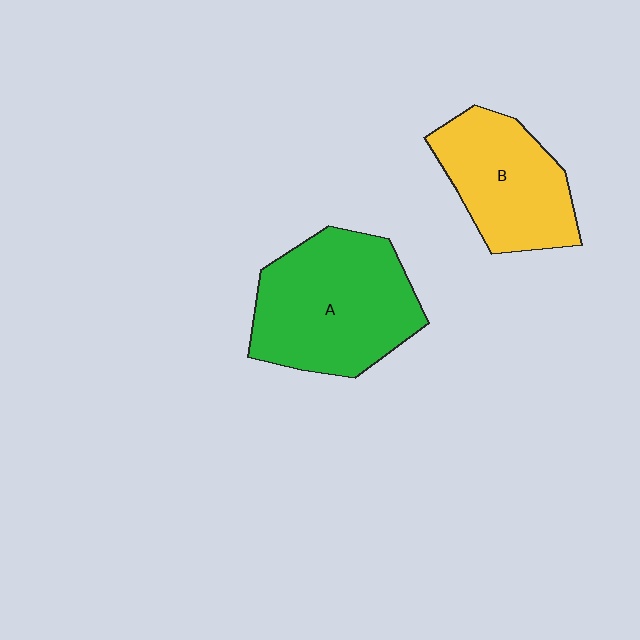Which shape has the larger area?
Shape A (green).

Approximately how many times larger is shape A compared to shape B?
Approximately 1.4 times.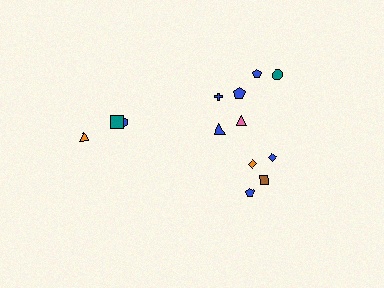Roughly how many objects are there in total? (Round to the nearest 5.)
Roughly 15 objects in total.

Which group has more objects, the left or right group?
The right group.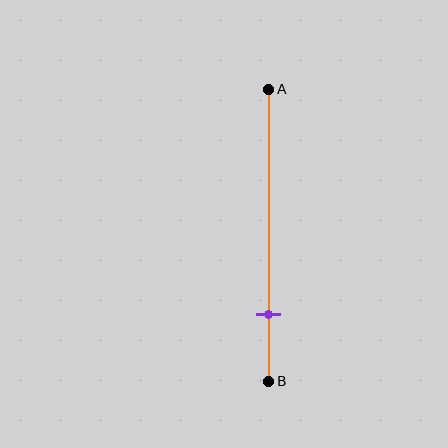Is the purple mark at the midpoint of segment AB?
No, the mark is at about 75% from A, not at the 50% midpoint.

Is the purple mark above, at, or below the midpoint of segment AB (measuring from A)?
The purple mark is below the midpoint of segment AB.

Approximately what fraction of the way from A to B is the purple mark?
The purple mark is approximately 75% of the way from A to B.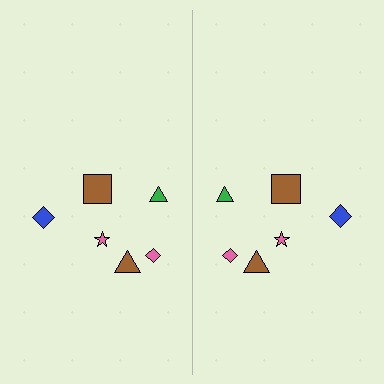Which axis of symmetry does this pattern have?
The pattern has a vertical axis of symmetry running through the center of the image.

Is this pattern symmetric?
Yes, this pattern has bilateral (reflection) symmetry.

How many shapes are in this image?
There are 12 shapes in this image.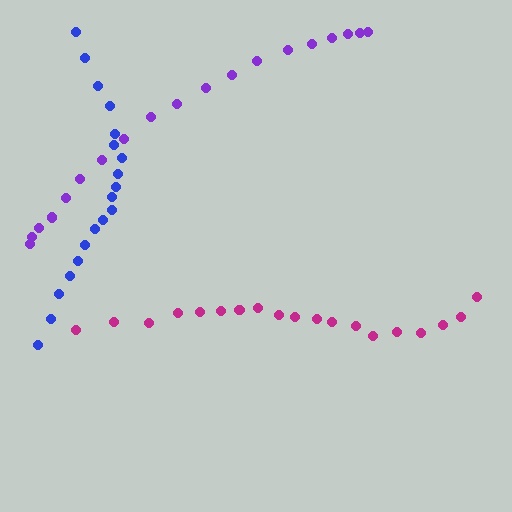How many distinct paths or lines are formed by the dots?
There are 3 distinct paths.